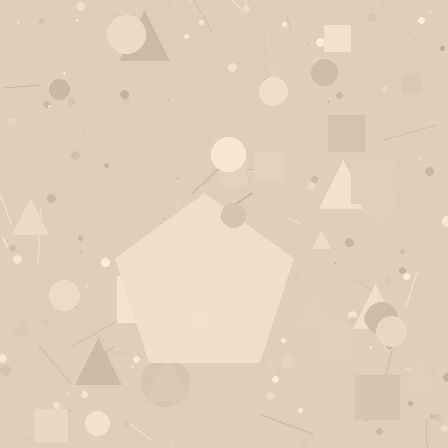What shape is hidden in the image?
A pentagon is hidden in the image.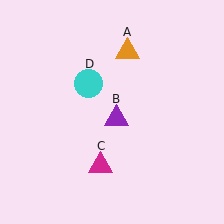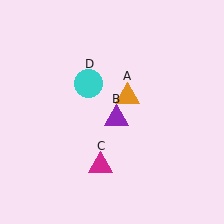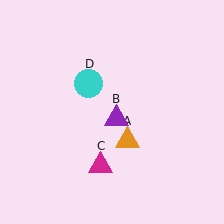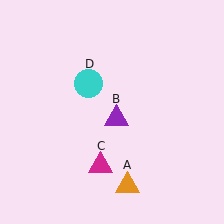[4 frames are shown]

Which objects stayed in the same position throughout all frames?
Purple triangle (object B) and magenta triangle (object C) and cyan circle (object D) remained stationary.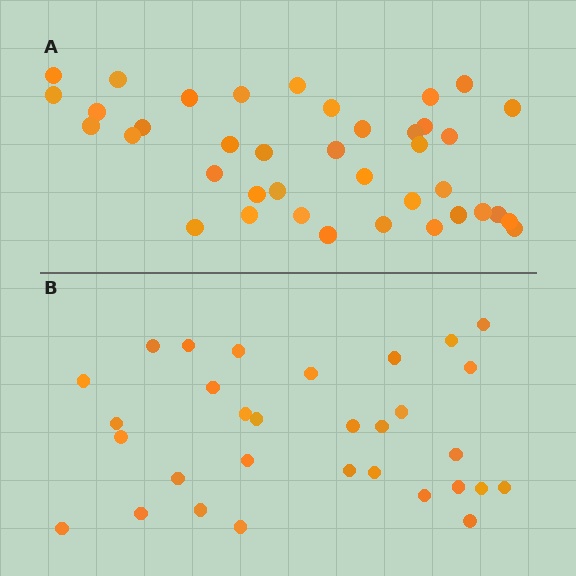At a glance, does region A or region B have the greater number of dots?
Region A (the top region) has more dots.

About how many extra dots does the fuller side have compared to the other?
Region A has roughly 8 or so more dots than region B.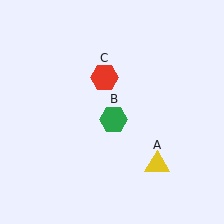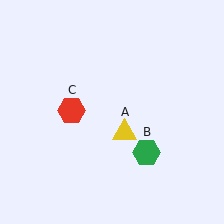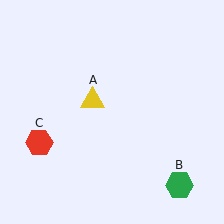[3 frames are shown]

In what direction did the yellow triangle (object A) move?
The yellow triangle (object A) moved up and to the left.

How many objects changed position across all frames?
3 objects changed position: yellow triangle (object A), green hexagon (object B), red hexagon (object C).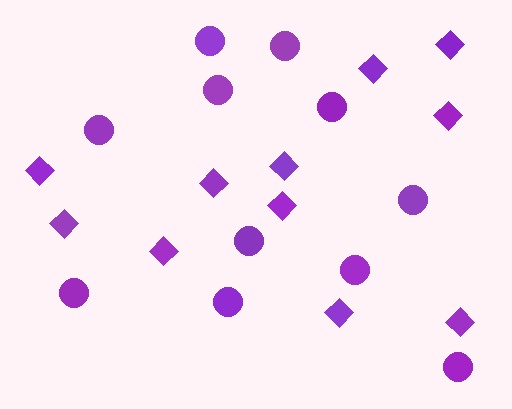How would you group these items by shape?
There are 2 groups: one group of circles (11) and one group of diamonds (11).